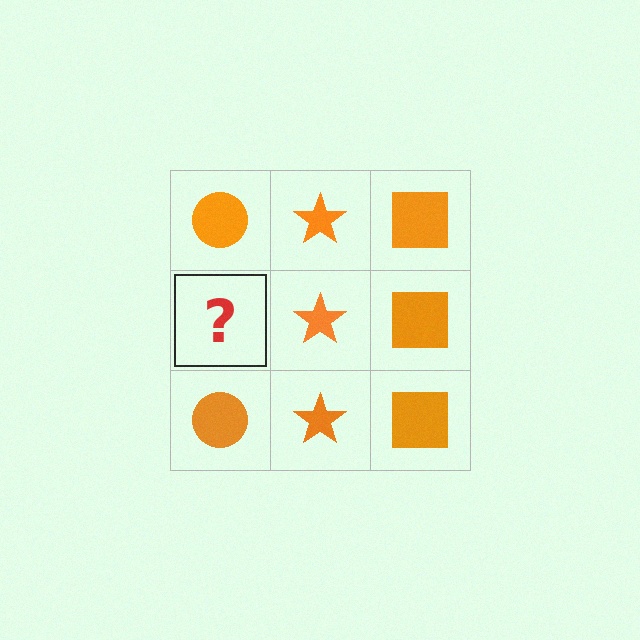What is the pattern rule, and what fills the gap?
The rule is that each column has a consistent shape. The gap should be filled with an orange circle.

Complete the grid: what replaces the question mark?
The question mark should be replaced with an orange circle.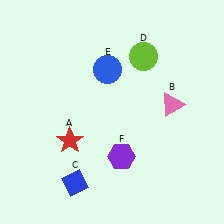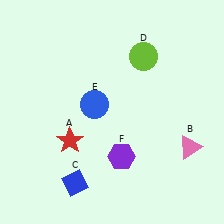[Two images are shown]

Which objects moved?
The objects that moved are: the pink triangle (B), the blue circle (E).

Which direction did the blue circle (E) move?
The blue circle (E) moved down.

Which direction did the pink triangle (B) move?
The pink triangle (B) moved down.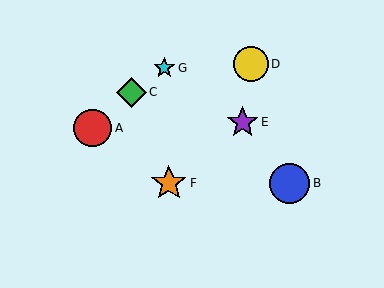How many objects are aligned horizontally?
2 objects (B, F) are aligned horizontally.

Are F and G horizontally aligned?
No, F is at y≈183 and G is at y≈68.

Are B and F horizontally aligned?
Yes, both are at y≈183.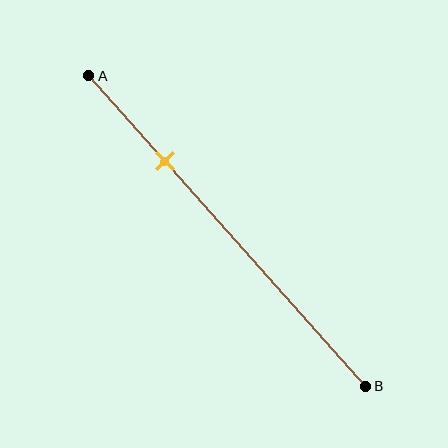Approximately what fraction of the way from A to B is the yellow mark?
The yellow mark is approximately 30% of the way from A to B.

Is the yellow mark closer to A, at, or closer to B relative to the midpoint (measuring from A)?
The yellow mark is closer to point A than the midpoint of segment AB.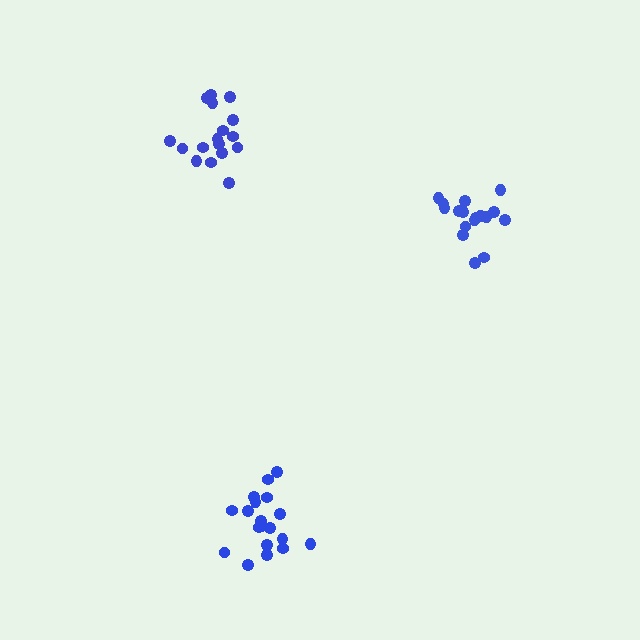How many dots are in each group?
Group 1: 17 dots, Group 2: 19 dots, Group 3: 17 dots (53 total).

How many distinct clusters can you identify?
There are 3 distinct clusters.